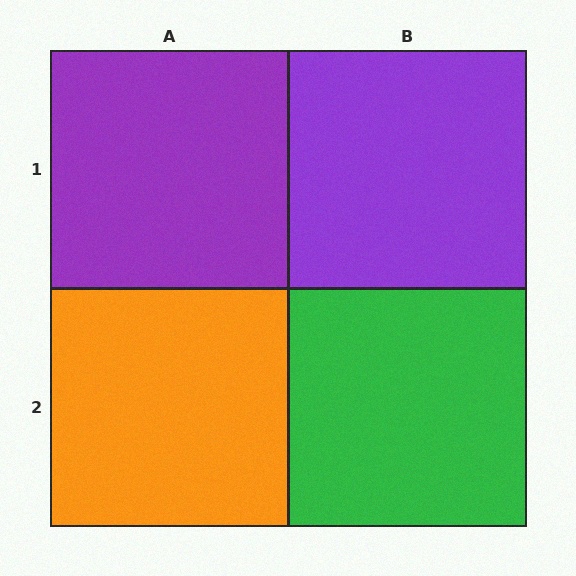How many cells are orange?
1 cell is orange.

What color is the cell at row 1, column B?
Purple.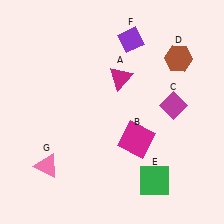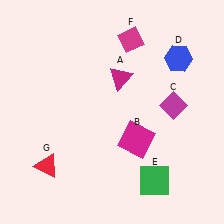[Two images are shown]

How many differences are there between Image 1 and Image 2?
There are 3 differences between the two images.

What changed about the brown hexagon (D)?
In Image 1, D is brown. In Image 2, it changed to blue.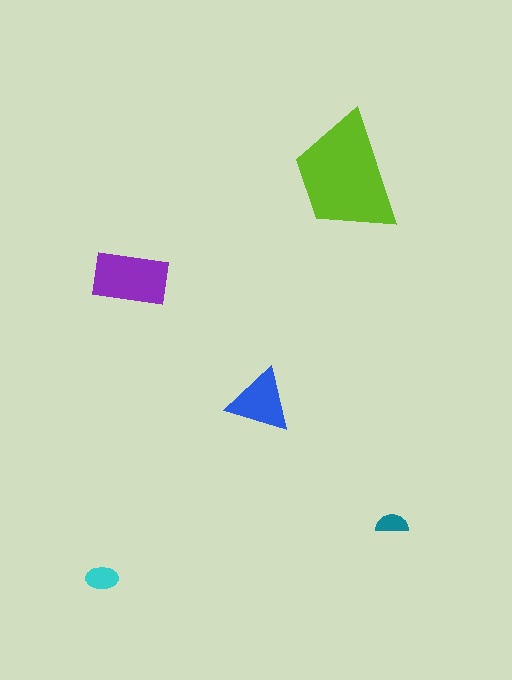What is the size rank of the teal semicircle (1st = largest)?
5th.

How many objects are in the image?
There are 5 objects in the image.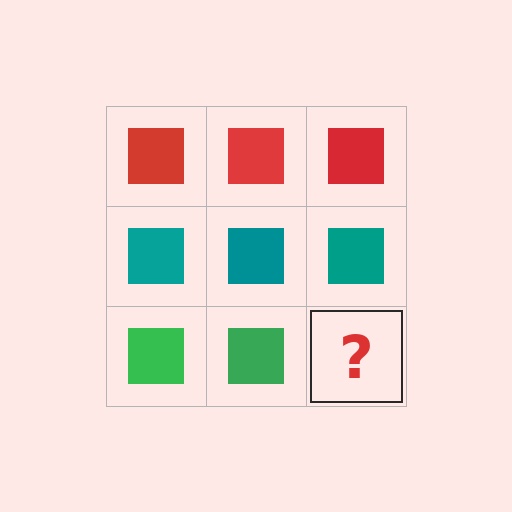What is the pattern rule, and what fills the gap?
The rule is that each row has a consistent color. The gap should be filled with a green square.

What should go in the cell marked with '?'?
The missing cell should contain a green square.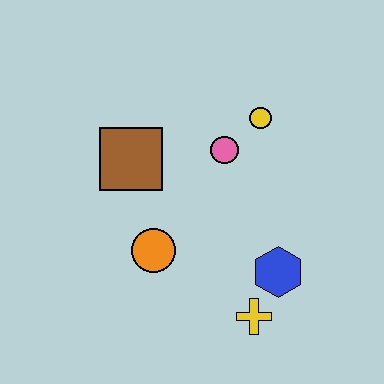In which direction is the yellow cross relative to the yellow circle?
The yellow cross is below the yellow circle.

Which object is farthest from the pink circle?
The yellow cross is farthest from the pink circle.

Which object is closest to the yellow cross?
The blue hexagon is closest to the yellow cross.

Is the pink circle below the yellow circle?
Yes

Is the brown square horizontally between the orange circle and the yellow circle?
No